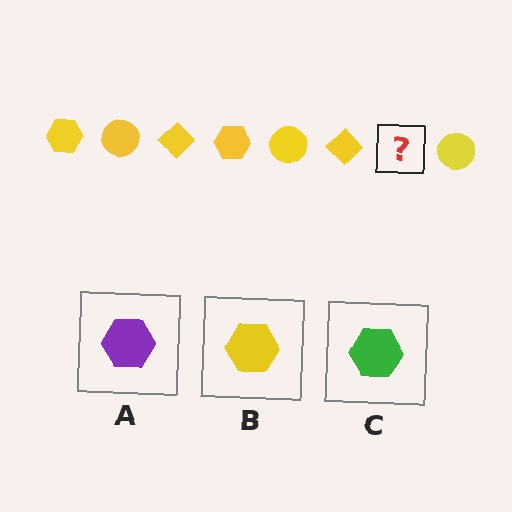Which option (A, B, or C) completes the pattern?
B.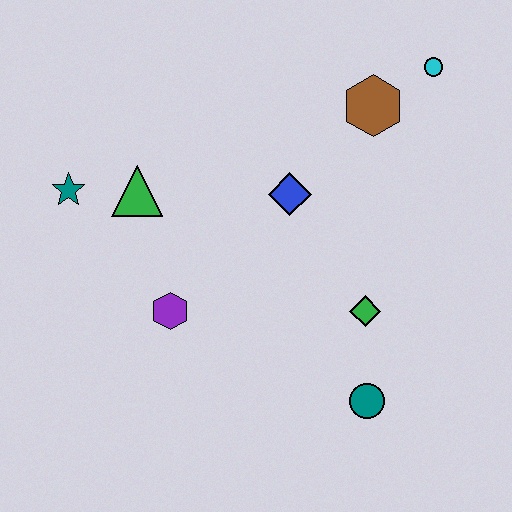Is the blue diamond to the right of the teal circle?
No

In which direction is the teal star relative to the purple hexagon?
The teal star is above the purple hexagon.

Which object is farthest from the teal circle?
The teal star is farthest from the teal circle.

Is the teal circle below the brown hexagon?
Yes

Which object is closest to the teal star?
The green triangle is closest to the teal star.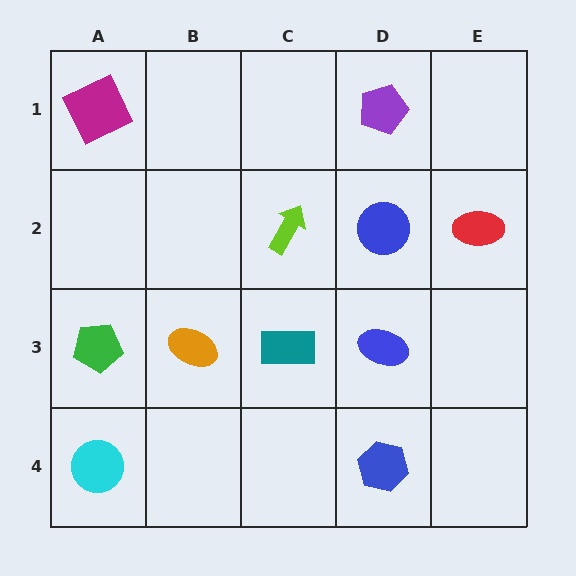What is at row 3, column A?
A green pentagon.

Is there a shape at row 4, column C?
No, that cell is empty.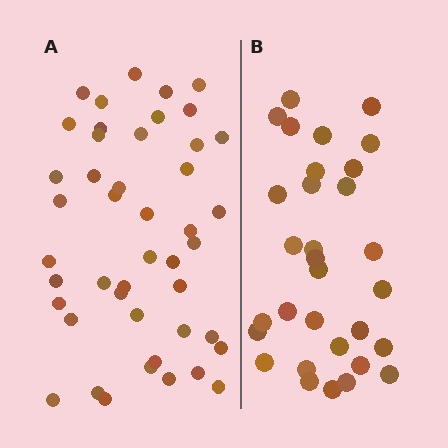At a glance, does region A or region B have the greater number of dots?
Region A (the left region) has more dots.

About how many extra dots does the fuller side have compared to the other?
Region A has approximately 15 more dots than region B.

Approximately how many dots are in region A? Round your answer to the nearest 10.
About 40 dots. (The exact count is 45, which rounds to 40.)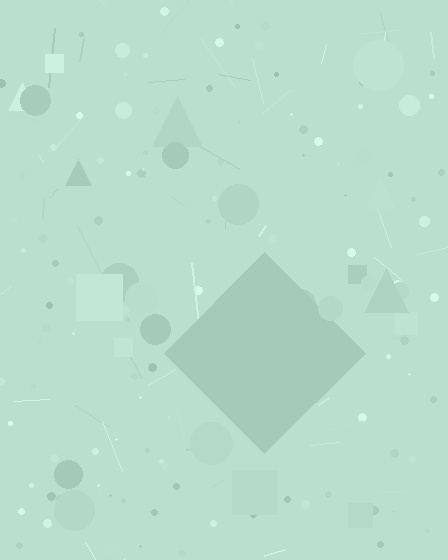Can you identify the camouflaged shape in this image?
The camouflaged shape is a diamond.